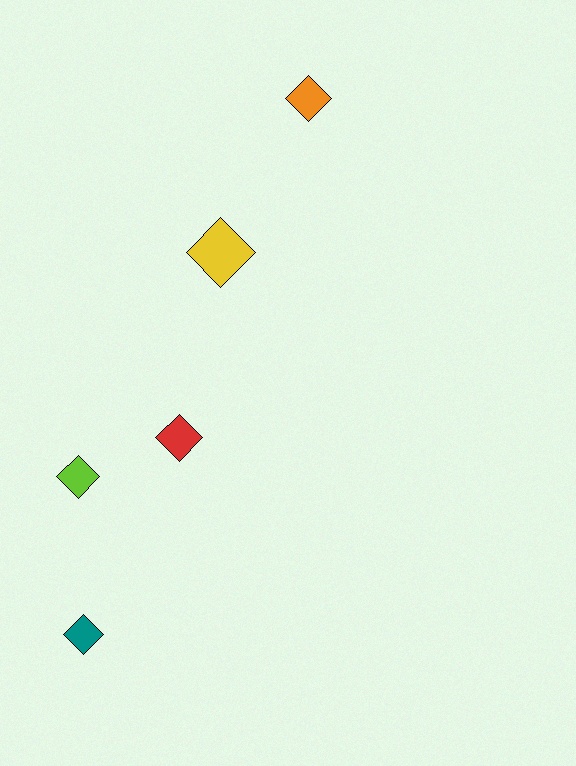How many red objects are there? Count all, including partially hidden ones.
There is 1 red object.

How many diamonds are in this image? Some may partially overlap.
There are 5 diamonds.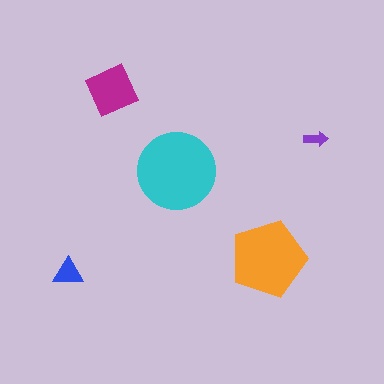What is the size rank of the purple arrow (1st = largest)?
5th.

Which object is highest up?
The magenta diamond is topmost.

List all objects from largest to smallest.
The cyan circle, the orange pentagon, the magenta diamond, the blue triangle, the purple arrow.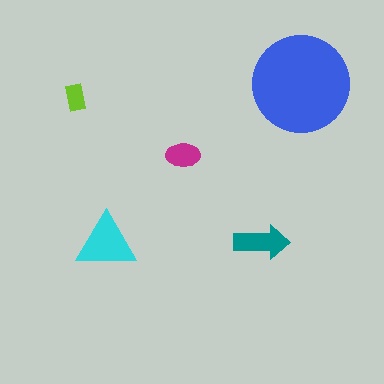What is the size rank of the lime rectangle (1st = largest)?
5th.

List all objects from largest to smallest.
The blue circle, the cyan triangle, the teal arrow, the magenta ellipse, the lime rectangle.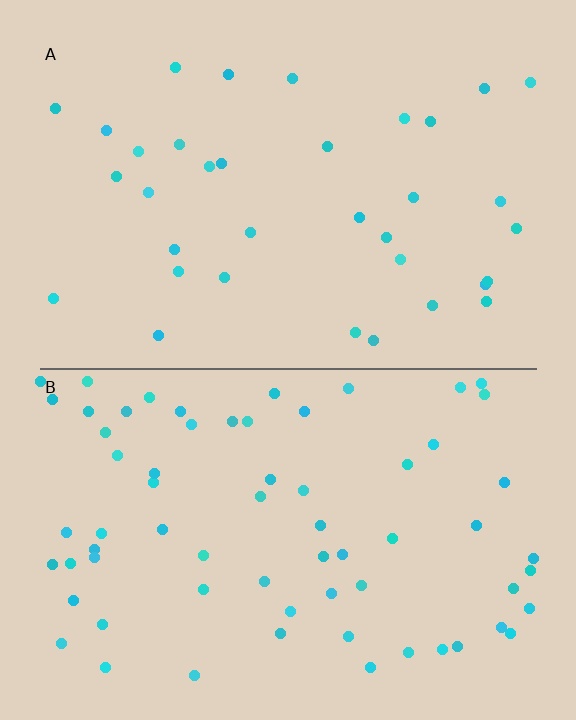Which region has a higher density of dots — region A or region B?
B (the bottom).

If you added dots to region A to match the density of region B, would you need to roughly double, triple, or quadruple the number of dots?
Approximately double.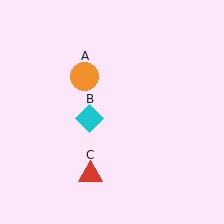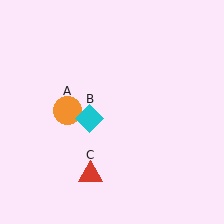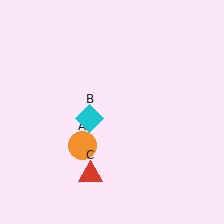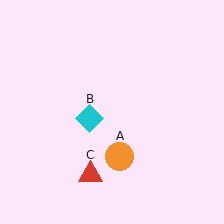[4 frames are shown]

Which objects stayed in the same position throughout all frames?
Cyan diamond (object B) and red triangle (object C) remained stationary.